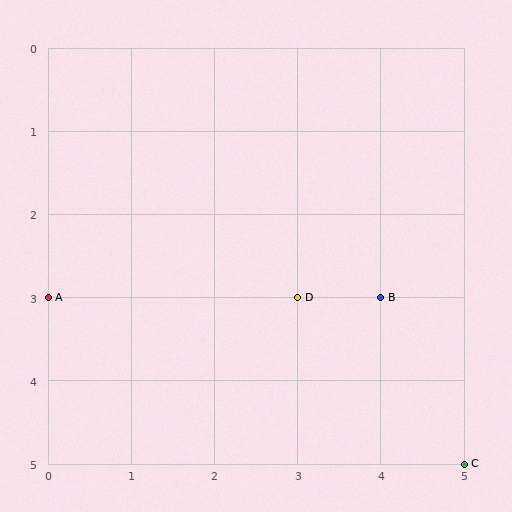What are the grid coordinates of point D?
Point D is at grid coordinates (3, 3).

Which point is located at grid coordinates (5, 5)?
Point C is at (5, 5).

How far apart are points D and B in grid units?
Points D and B are 1 column apart.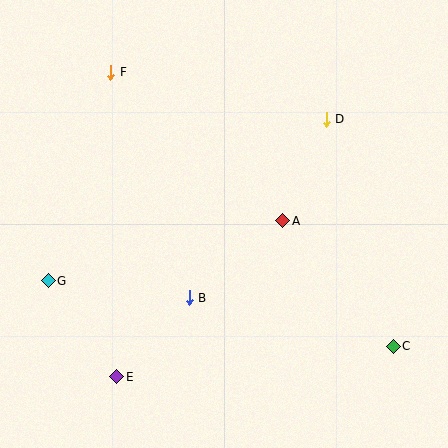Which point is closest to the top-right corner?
Point D is closest to the top-right corner.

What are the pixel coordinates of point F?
Point F is at (111, 72).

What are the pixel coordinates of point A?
Point A is at (283, 221).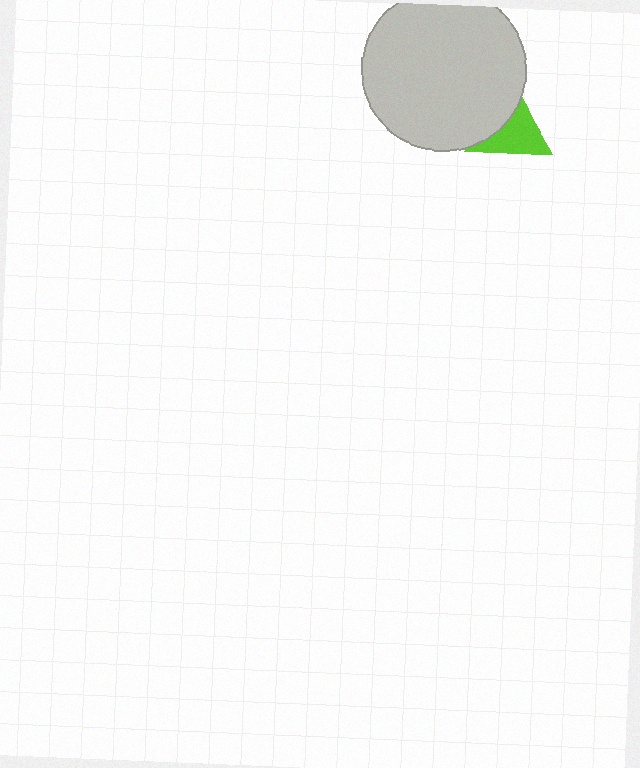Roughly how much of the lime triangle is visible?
About half of it is visible (roughly 59%).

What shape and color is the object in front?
The object in front is a light gray circle.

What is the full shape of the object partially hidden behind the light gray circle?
The partially hidden object is a lime triangle.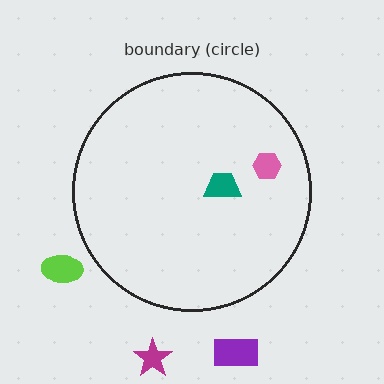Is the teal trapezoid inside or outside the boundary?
Inside.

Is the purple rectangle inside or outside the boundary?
Outside.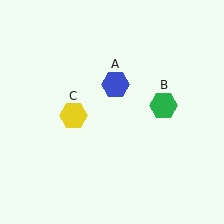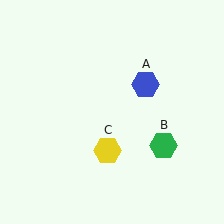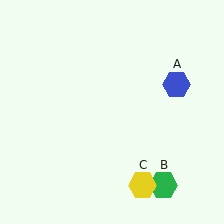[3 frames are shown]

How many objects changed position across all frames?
3 objects changed position: blue hexagon (object A), green hexagon (object B), yellow hexagon (object C).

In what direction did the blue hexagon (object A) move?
The blue hexagon (object A) moved right.